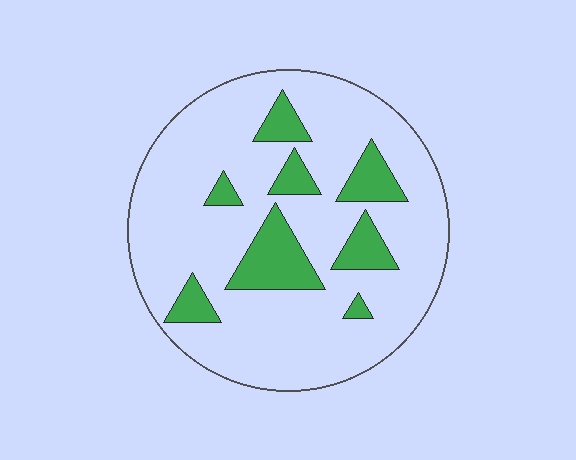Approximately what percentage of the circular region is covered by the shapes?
Approximately 20%.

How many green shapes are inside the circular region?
8.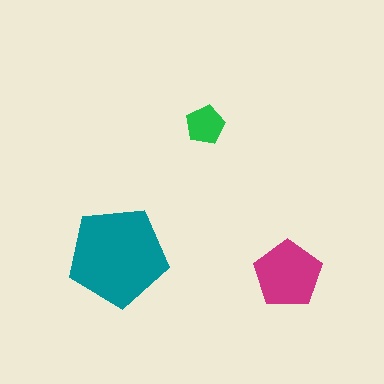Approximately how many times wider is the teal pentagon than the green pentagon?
About 2.5 times wider.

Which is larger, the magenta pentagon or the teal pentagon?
The teal one.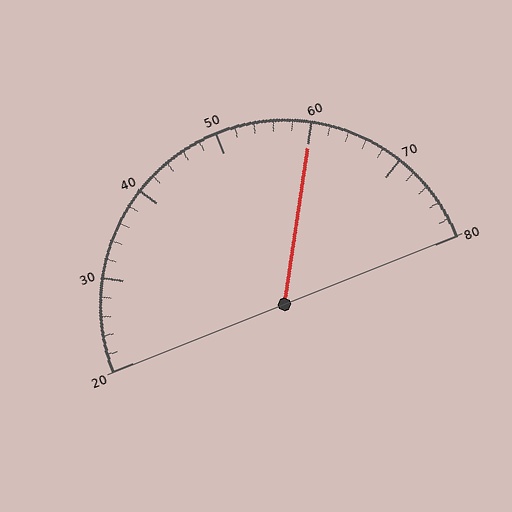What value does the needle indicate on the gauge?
The needle indicates approximately 60.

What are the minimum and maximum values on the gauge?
The gauge ranges from 20 to 80.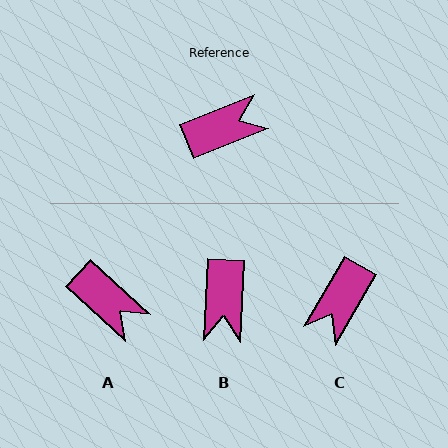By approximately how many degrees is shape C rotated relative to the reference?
Approximately 142 degrees clockwise.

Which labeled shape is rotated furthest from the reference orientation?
C, about 142 degrees away.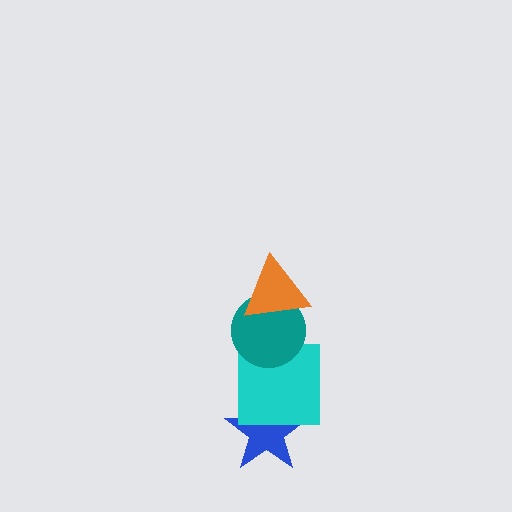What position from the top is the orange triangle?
The orange triangle is 1st from the top.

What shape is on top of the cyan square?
The teal circle is on top of the cyan square.